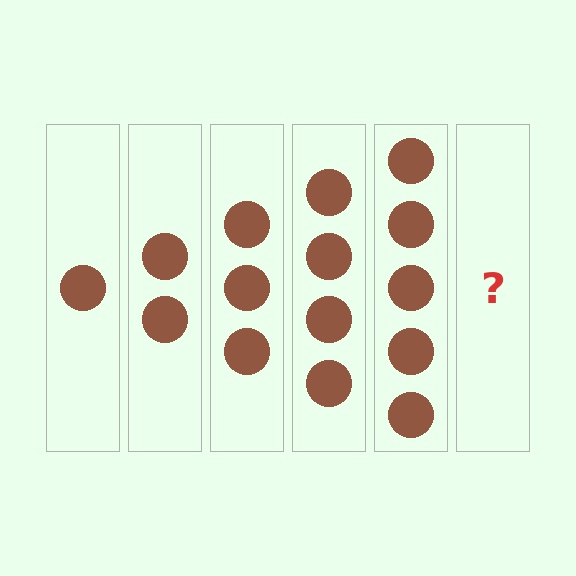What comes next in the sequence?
The next element should be 6 circles.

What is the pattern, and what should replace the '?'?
The pattern is that each step adds one more circle. The '?' should be 6 circles.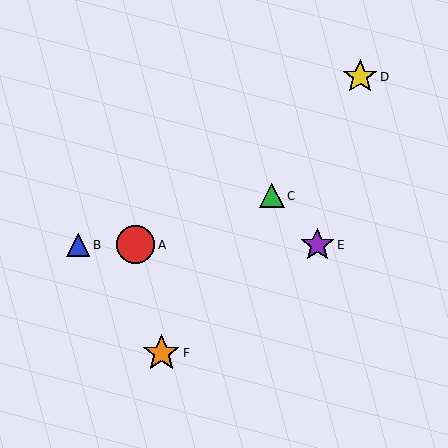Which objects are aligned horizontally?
Objects A, B, E are aligned horizontally.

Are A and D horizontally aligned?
No, A is at y≈245 and D is at y≈77.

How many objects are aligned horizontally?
3 objects (A, B, E) are aligned horizontally.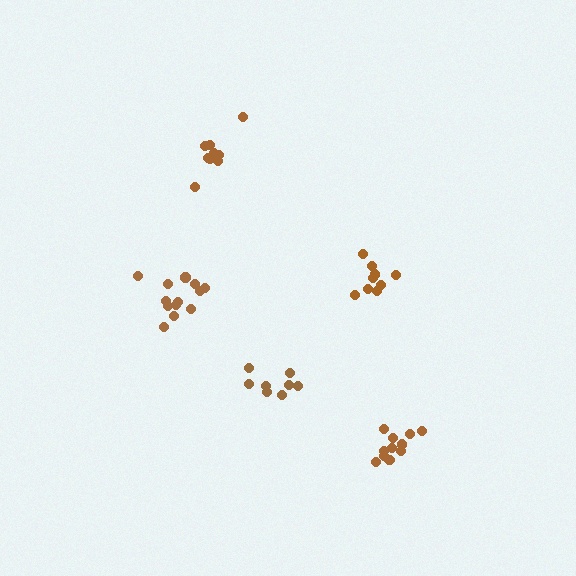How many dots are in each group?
Group 1: 13 dots, Group 2: 9 dots, Group 3: 11 dots, Group 4: 8 dots, Group 5: 9 dots (50 total).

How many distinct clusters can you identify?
There are 5 distinct clusters.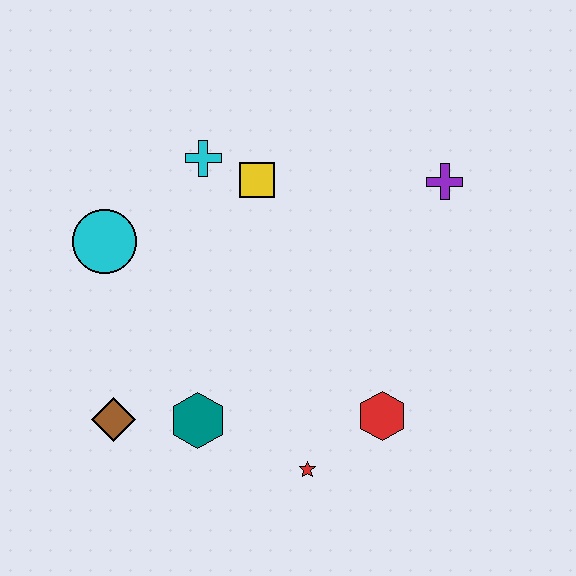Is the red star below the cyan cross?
Yes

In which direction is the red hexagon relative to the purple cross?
The red hexagon is below the purple cross.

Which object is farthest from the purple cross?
The brown diamond is farthest from the purple cross.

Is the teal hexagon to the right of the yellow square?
No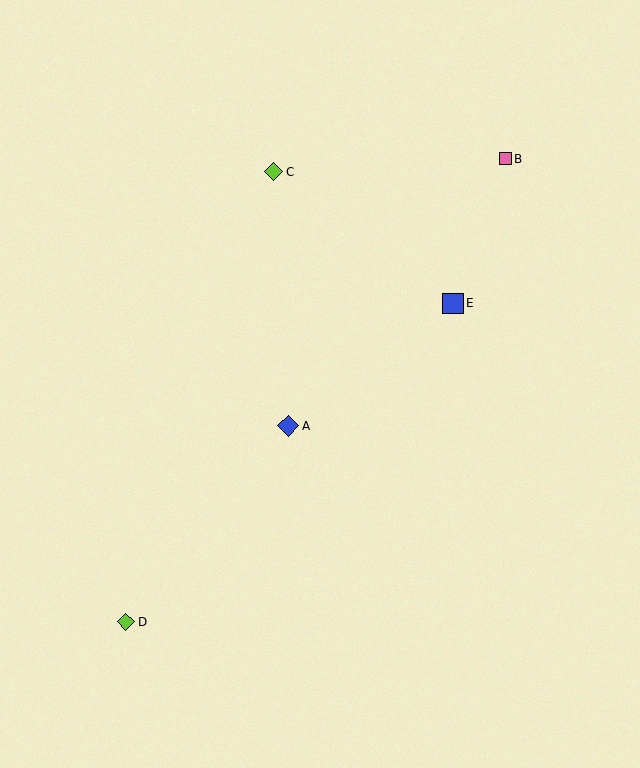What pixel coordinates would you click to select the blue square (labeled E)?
Click at (453, 303) to select the blue square E.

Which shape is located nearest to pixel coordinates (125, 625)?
The lime diamond (labeled D) at (126, 622) is nearest to that location.